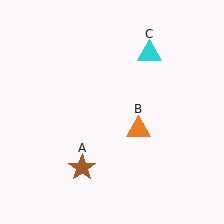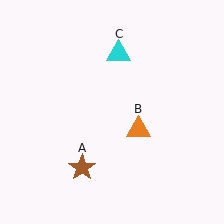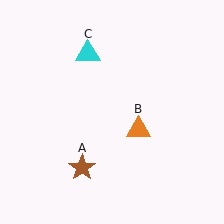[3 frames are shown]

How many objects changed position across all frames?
1 object changed position: cyan triangle (object C).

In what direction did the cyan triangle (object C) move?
The cyan triangle (object C) moved left.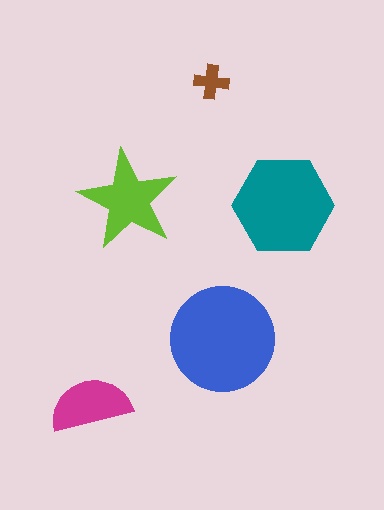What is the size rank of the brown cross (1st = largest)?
5th.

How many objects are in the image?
There are 5 objects in the image.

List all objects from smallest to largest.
The brown cross, the magenta semicircle, the lime star, the teal hexagon, the blue circle.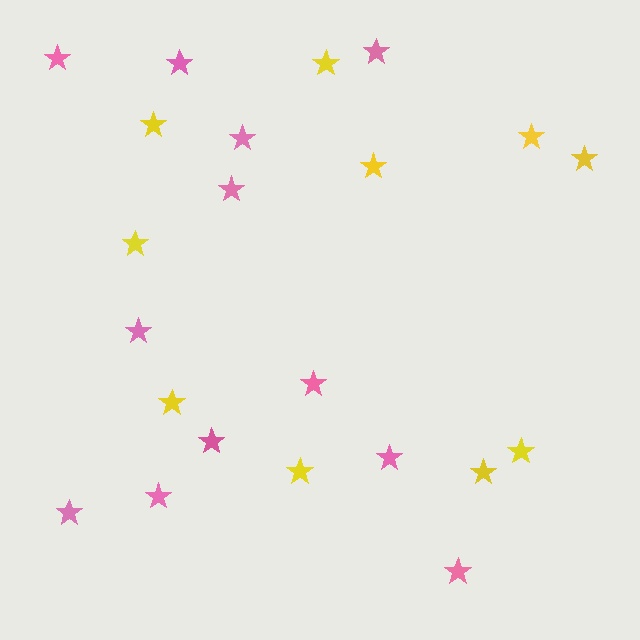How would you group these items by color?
There are 2 groups: one group of yellow stars (10) and one group of pink stars (12).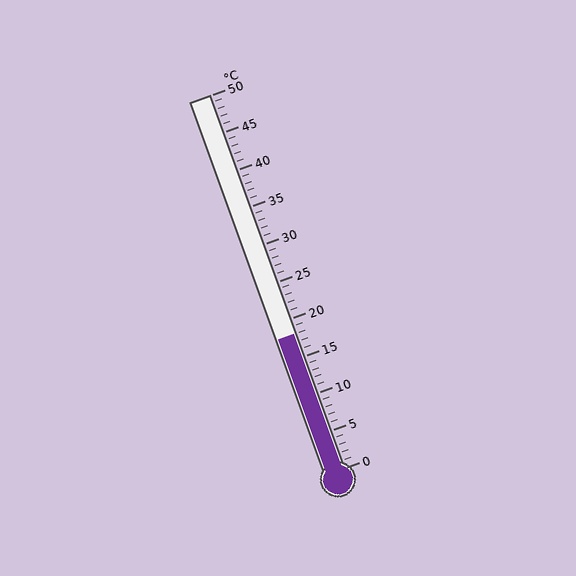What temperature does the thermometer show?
The thermometer shows approximately 18°C.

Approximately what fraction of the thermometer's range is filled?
The thermometer is filled to approximately 35% of its range.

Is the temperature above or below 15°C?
The temperature is above 15°C.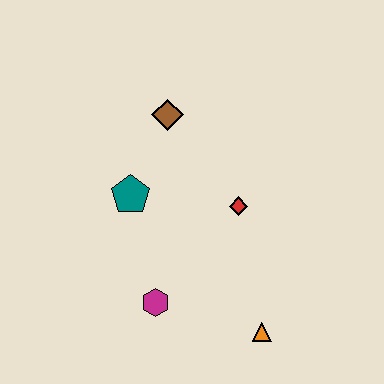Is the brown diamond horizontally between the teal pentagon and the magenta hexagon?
No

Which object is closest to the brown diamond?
The teal pentagon is closest to the brown diamond.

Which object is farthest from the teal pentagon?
The orange triangle is farthest from the teal pentagon.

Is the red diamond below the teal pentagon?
Yes